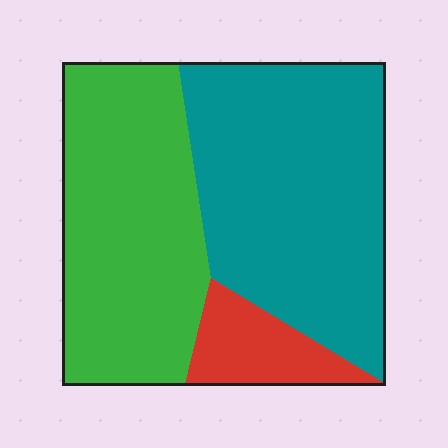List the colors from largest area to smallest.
From largest to smallest: teal, green, red.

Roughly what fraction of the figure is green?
Green covers about 40% of the figure.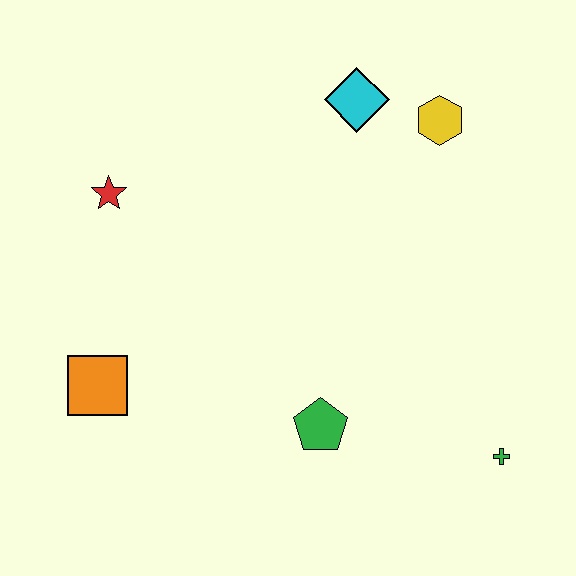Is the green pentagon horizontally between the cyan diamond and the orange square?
Yes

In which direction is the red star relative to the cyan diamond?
The red star is to the left of the cyan diamond.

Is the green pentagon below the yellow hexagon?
Yes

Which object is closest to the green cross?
The green pentagon is closest to the green cross.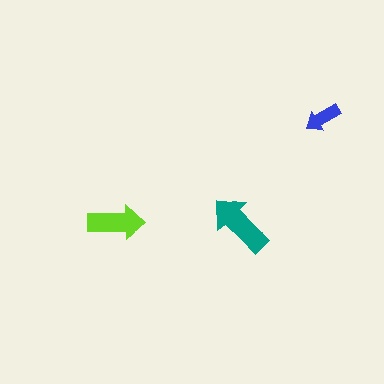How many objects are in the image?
There are 3 objects in the image.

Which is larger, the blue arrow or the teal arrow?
The teal one.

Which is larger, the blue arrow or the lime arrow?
The lime one.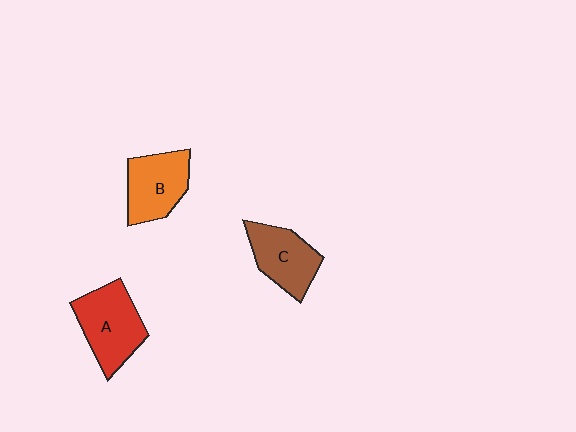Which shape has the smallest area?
Shape C (brown).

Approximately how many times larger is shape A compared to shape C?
Approximately 1.2 times.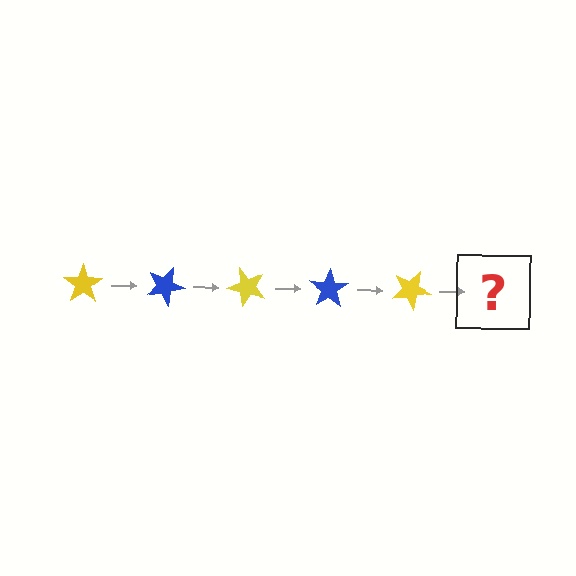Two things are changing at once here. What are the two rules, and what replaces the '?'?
The two rules are that it rotates 25 degrees each step and the color cycles through yellow and blue. The '?' should be a blue star, rotated 125 degrees from the start.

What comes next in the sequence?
The next element should be a blue star, rotated 125 degrees from the start.